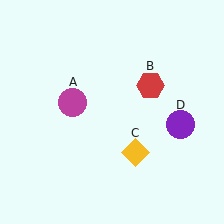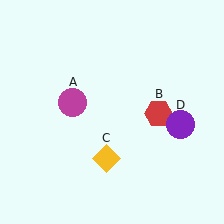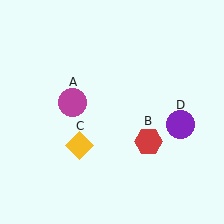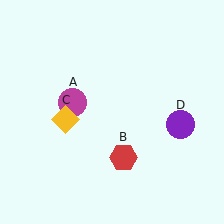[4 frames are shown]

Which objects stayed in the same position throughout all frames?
Magenta circle (object A) and purple circle (object D) remained stationary.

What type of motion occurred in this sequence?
The red hexagon (object B), yellow diamond (object C) rotated clockwise around the center of the scene.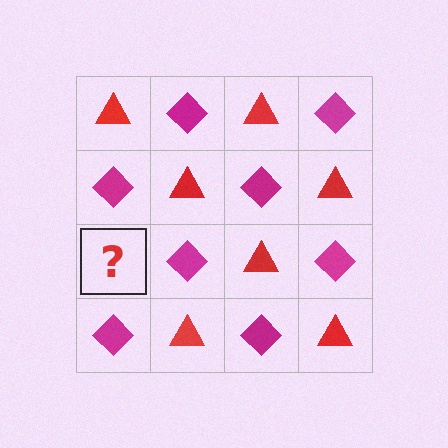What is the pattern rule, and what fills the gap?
The rule is that it alternates red triangle and magenta diamond in a checkerboard pattern. The gap should be filled with a red triangle.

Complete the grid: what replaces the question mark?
The question mark should be replaced with a red triangle.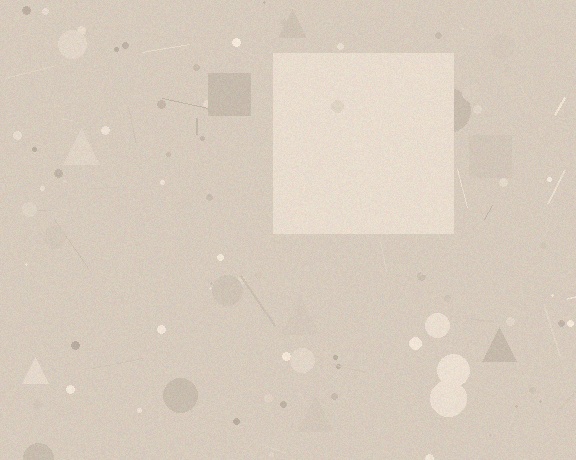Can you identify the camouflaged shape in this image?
The camouflaged shape is a square.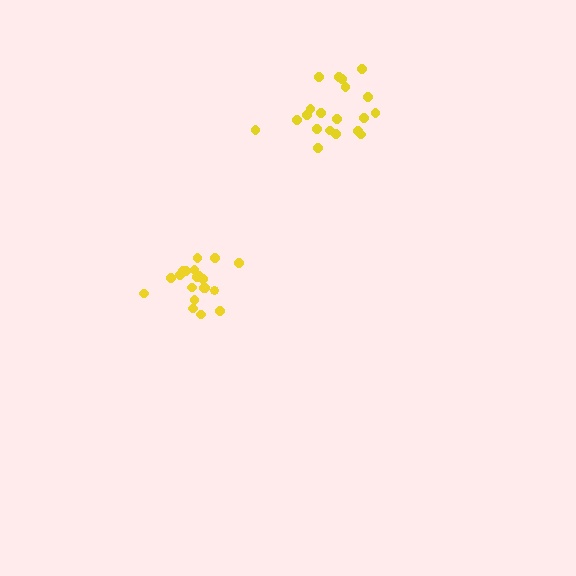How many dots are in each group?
Group 1: 20 dots, Group 2: 20 dots (40 total).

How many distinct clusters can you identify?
There are 2 distinct clusters.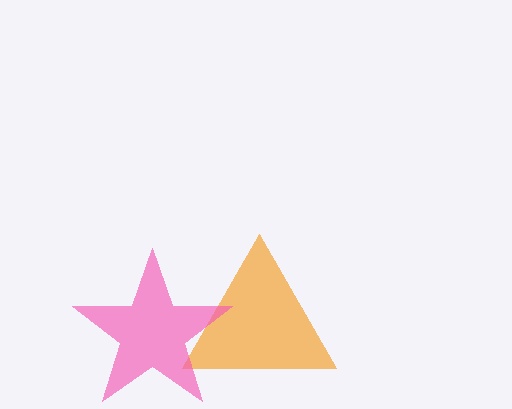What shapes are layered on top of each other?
The layered shapes are: an orange triangle, a pink star.